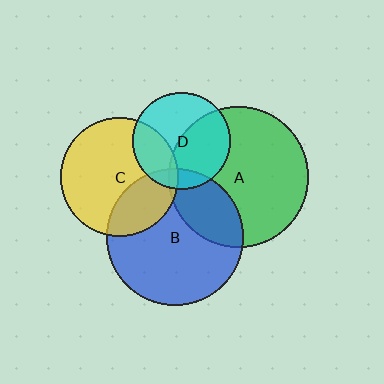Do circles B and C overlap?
Yes.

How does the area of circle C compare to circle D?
Approximately 1.5 times.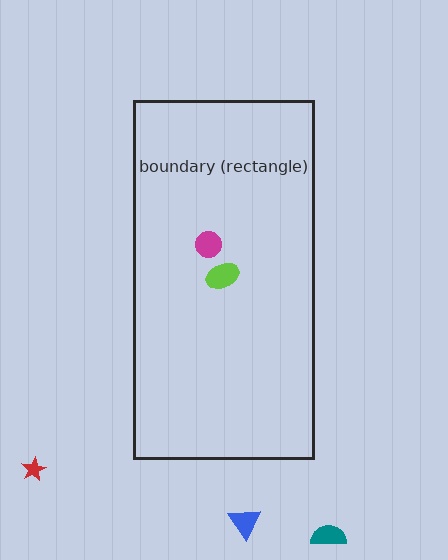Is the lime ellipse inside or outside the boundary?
Inside.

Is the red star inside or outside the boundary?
Outside.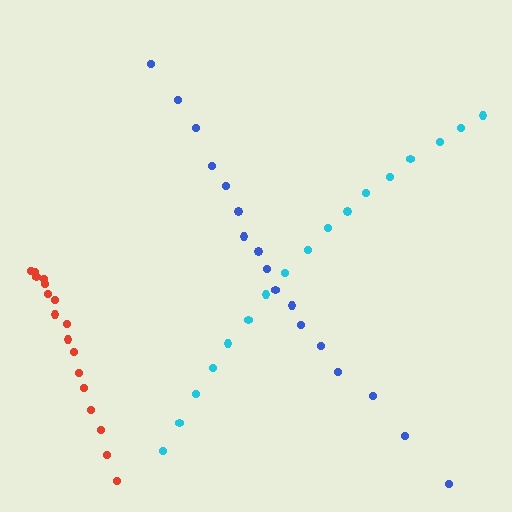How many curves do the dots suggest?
There are 3 distinct paths.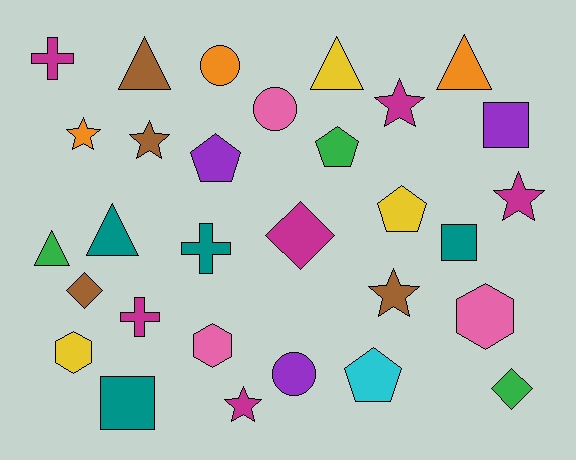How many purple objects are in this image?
There are 3 purple objects.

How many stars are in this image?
There are 6 stars.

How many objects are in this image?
There are 30 objects.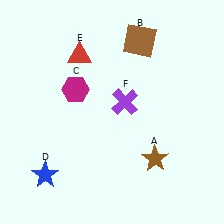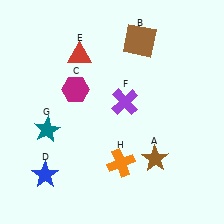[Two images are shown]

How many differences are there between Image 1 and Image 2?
There are 2 differences between the two images.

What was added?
A teal star (G), an orange cross (H) were added in Image 2.